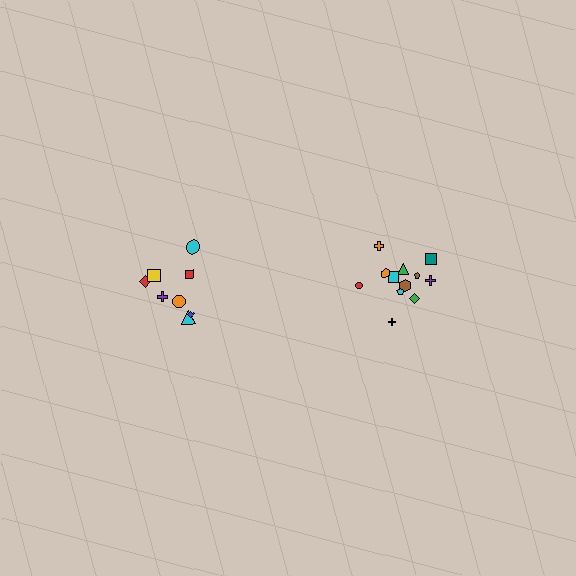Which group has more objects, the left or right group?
The right group.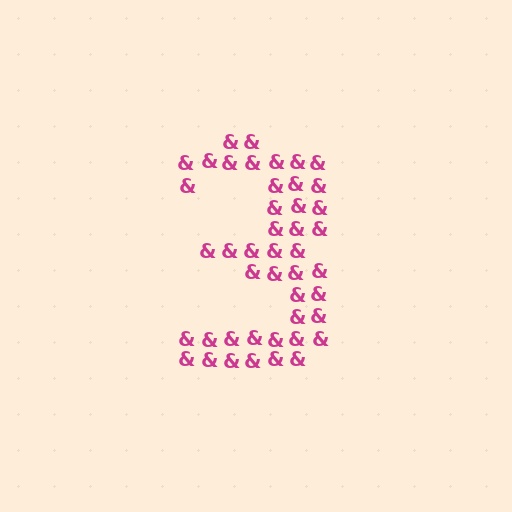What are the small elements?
The small elements are ampersands.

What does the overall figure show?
The overall figure shows the digit 3.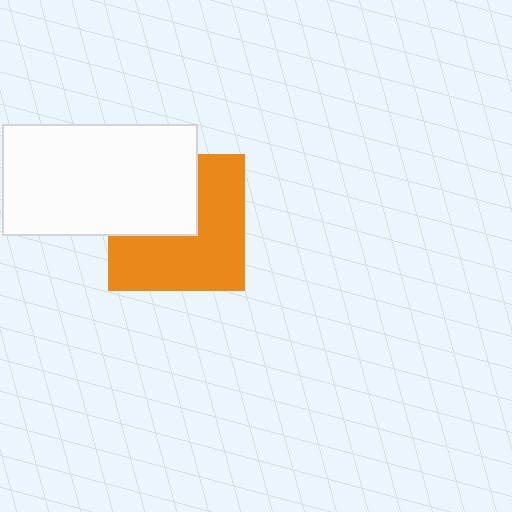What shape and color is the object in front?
The object in front is a white rectangle.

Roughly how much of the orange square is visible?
About half of it is visible (roughly 61%).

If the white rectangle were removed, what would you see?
You would see the complete orange square.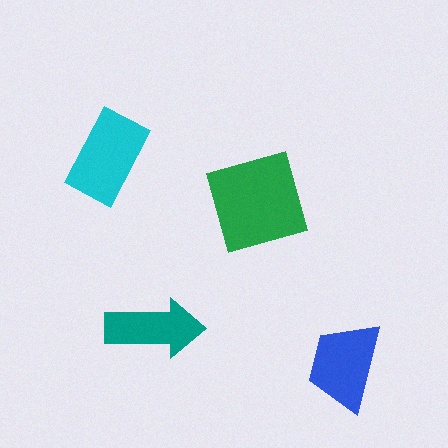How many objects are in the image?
There are 4 objects in the image.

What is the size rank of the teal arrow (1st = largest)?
4th.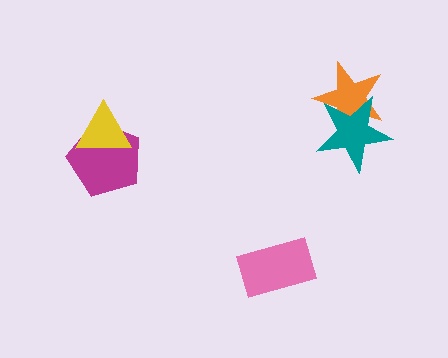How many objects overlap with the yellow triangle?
1 object overlaps with the yellow triangle.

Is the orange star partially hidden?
Yes, it is partially covered by another shape.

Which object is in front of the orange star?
The teal star is in front of the orange star.